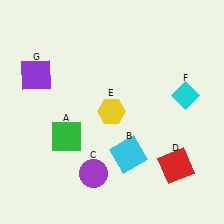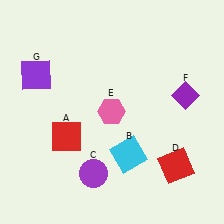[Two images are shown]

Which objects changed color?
A changed from green to red. E changed from yellow to pink. F changed from cyan to purple.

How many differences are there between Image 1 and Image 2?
There are 3 differences between the two images.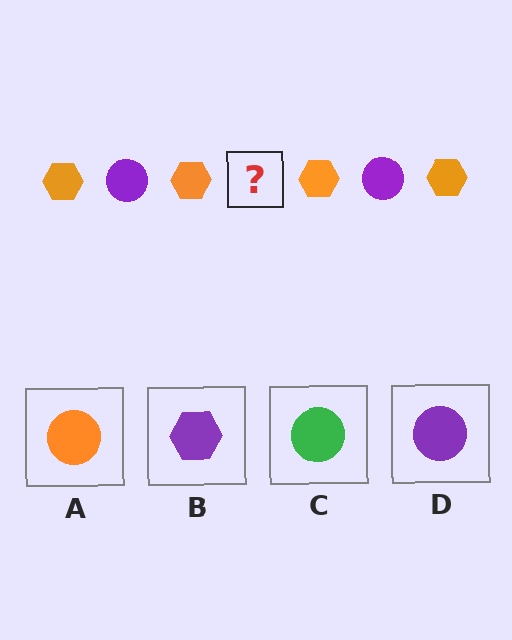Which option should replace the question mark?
Option D.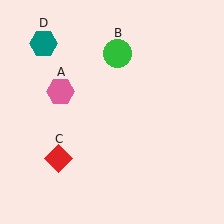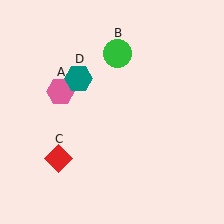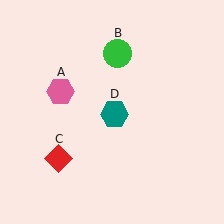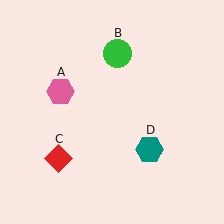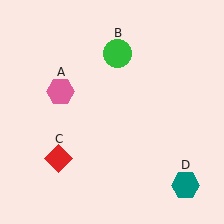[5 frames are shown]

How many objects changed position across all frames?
1 object changed position: teal hexagon (object D).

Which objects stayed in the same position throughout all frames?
Pink hexagon (object A) and green circle (object B) and red diamond (object C) remained stationary.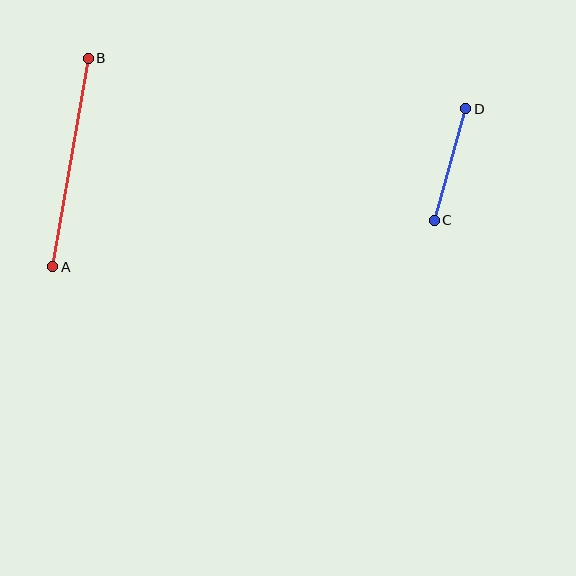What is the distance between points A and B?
The distance is approximately 211 pixels.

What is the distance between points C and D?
The distance is approximately 116 pixels.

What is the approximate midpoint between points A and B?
The midpoint is at approximately (71, 163) pixels.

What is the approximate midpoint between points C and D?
The midpoint is at approximately (450, 164) pixels.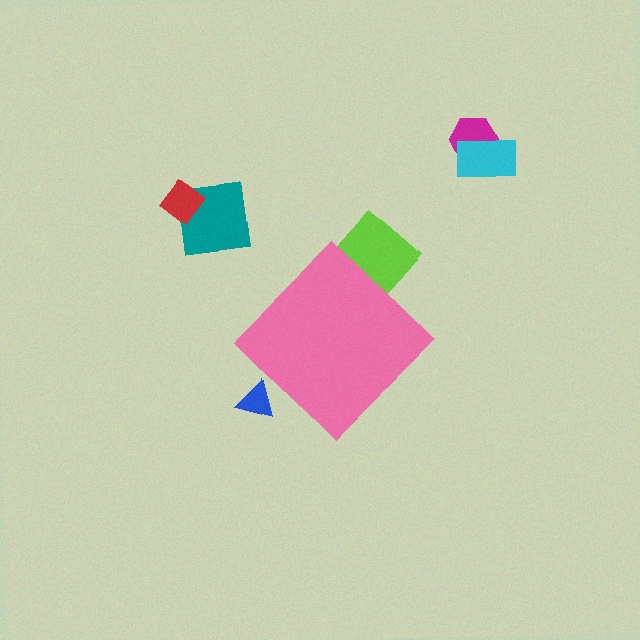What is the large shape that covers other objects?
A pink diamond.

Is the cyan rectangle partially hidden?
No, the cyan rectangle is fully visible.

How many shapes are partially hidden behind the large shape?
2 shapes are partially hidden.